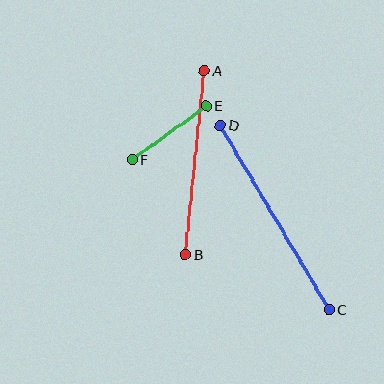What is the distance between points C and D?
The distance is approximately 214 pixels.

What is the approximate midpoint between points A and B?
The midpoint is at approximately (195, 163) pixels.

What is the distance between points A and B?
The distance is approximately 185 pixels.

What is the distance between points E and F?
The distance is approximately 91 pixels.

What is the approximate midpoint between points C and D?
The midpoint is at approximately (275, 217) pixels.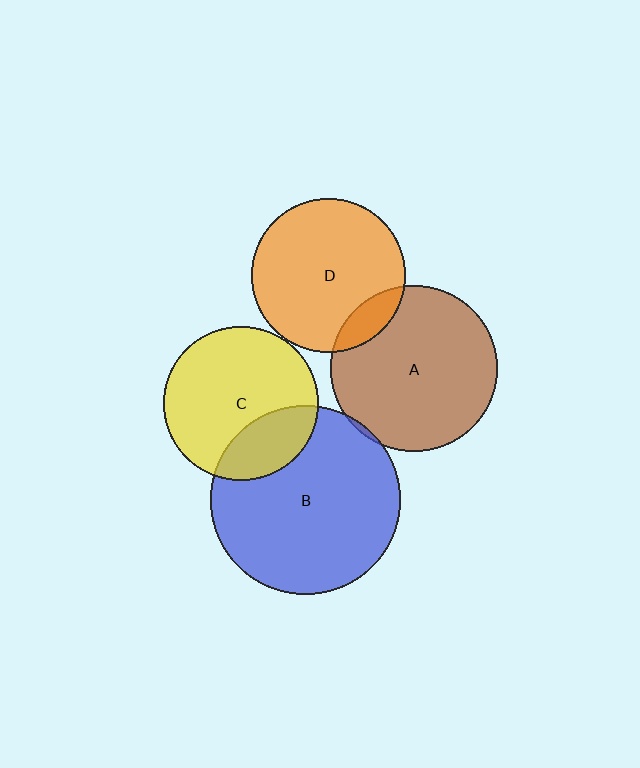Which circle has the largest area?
Circle B (blue).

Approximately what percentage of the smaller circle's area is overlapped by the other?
Approximately 25%.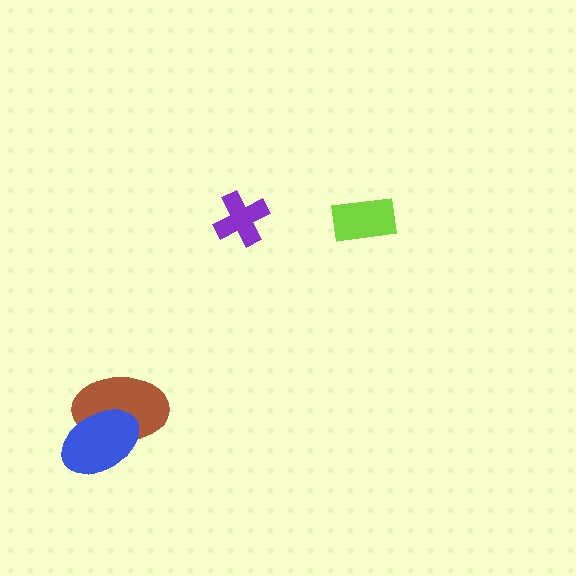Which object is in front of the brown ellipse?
The blue ellipse is in front of the brown ellipse.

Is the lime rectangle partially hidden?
No, no other shape covers it.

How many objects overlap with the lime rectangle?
0 objects overlap with the lime rectangle.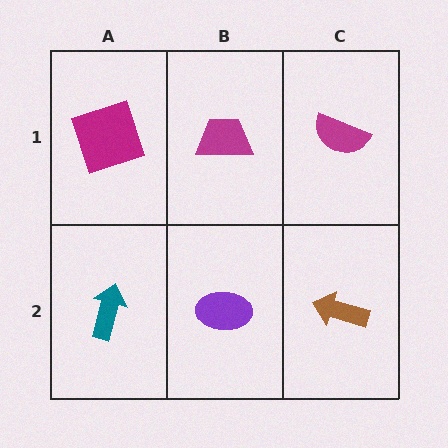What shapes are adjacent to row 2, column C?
A magenta semicircle (row 1, column C), a purple ellipse (row 2, column B).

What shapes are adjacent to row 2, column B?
A magenta trapezoid (row 1, column B), a teal arrow (row 2, column A), a brown arrow (row 2, column C).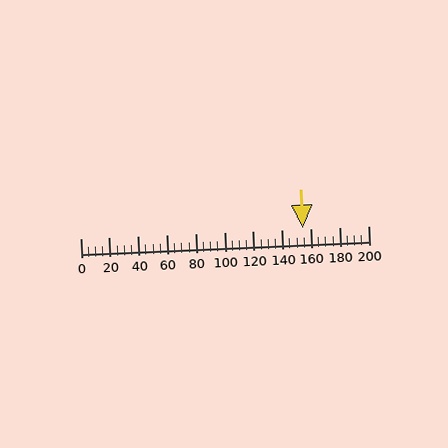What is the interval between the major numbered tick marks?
The major tick marks are spaced 20 units apart.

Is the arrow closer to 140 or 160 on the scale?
The arrow is closer to 160.